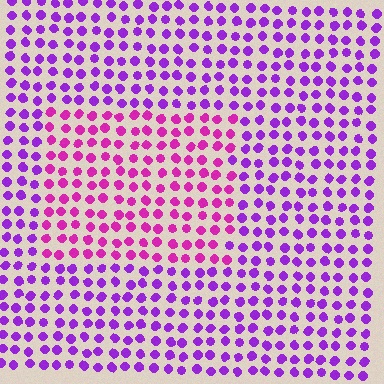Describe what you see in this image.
The image is filled with small purple elements in a uniform arrangement. A rectangle-shaped region is visible where the elements are tinted to a slightly different hue, forming a subtle color boundary.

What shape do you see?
I see a rectangle.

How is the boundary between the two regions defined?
The boundary is defined purely by a slight shift in hue (about 34 degrees). Spacing, size, and orientation are identical on both sides.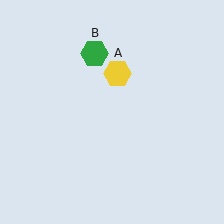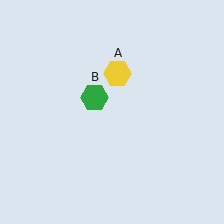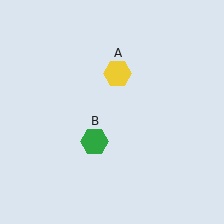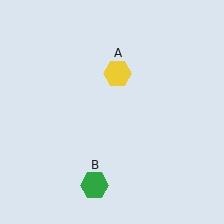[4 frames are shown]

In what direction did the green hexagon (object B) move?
The green hexagon (object B) moved down.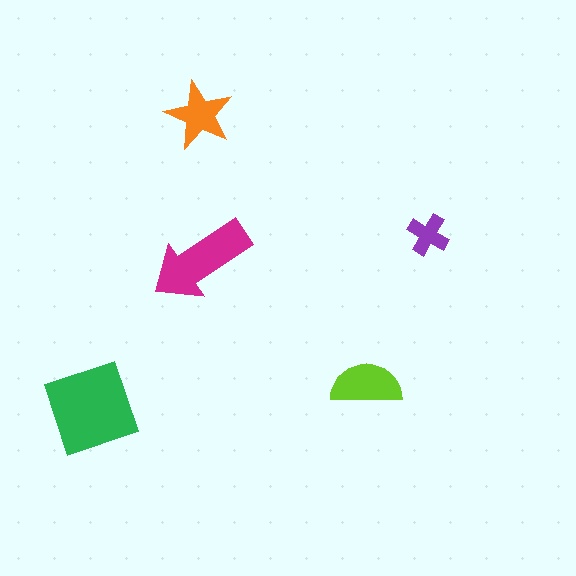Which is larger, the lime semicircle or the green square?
The green square.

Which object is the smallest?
The purple cross.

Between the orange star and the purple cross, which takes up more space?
The orange star.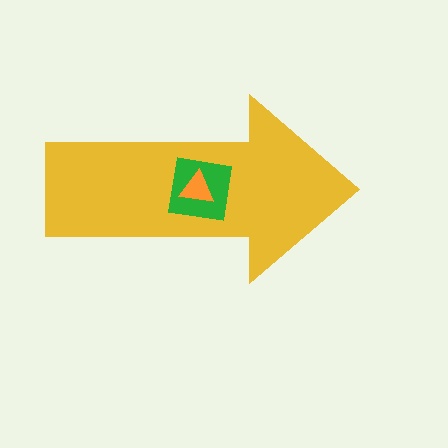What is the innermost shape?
The orange triangle.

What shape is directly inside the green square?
The orange triangle.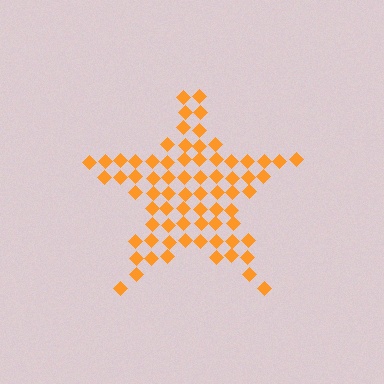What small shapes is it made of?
It is made of small diamonds.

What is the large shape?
The large shape is a star.